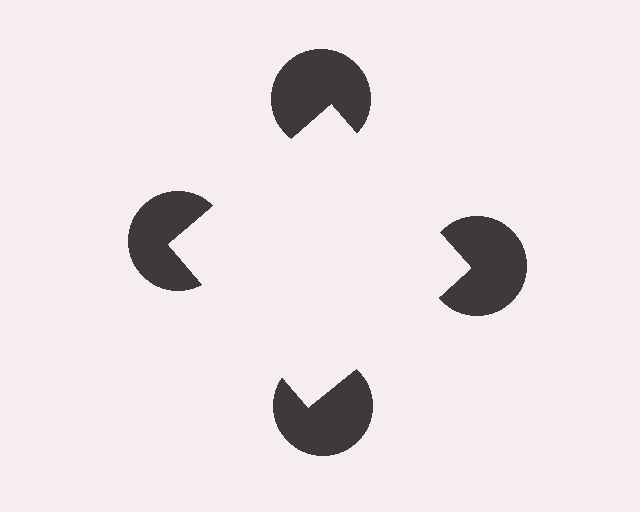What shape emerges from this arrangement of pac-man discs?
An illusory square — its edges are inferred from the aligned wedge cuts in the pac-man discs, not physically drawn.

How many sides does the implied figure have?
4 sides.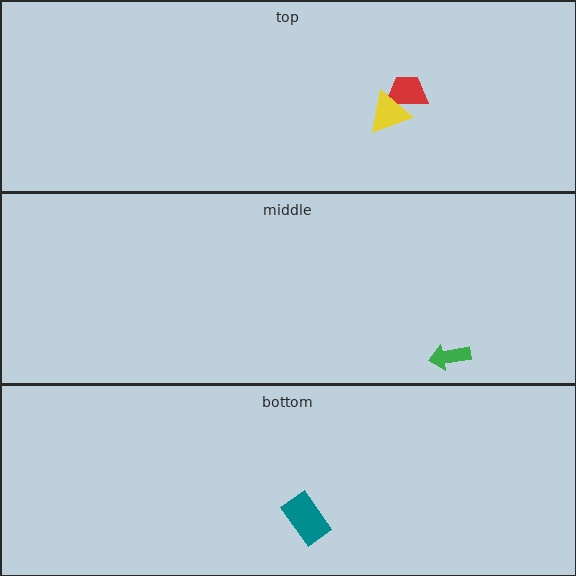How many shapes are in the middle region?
1.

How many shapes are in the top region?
2.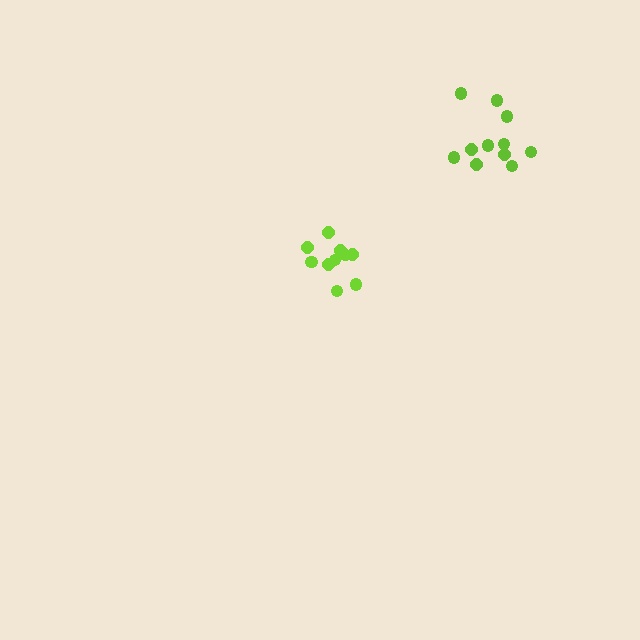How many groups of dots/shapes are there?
There are 2 groups.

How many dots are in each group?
Group 1: 10 dots, Group 2: 11 dots (21 total).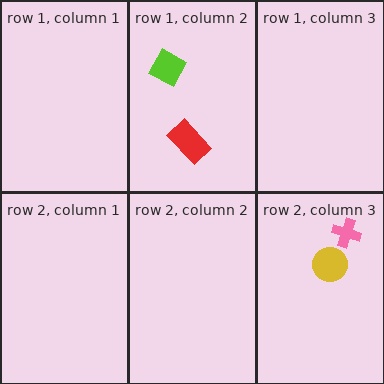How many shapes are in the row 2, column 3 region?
2.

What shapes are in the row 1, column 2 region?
The lime diamond, the red rectangle.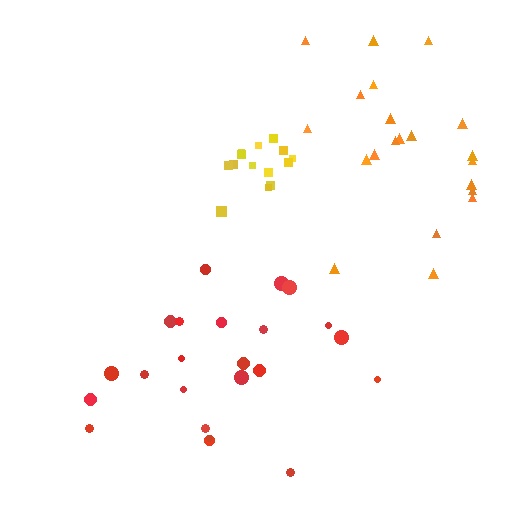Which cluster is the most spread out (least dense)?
Orange.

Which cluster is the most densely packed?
Yellow.